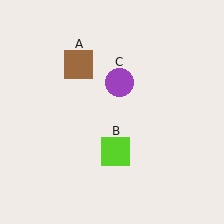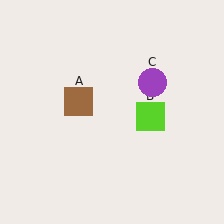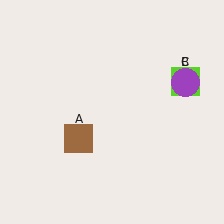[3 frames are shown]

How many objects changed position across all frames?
3 objects changed position: brown square (object A), lime square (object B), purple circle (object C).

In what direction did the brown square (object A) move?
The brown square (object A) moved down.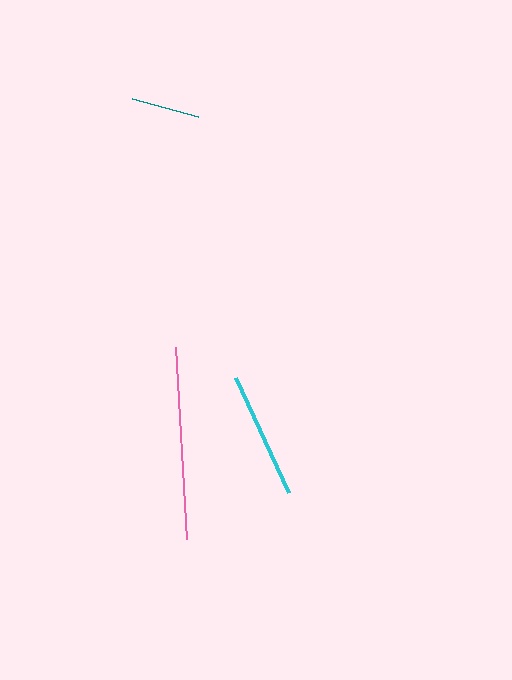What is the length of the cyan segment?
The cyan segment is approximately 127 pixels long.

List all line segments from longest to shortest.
From longest to shortest: pink, cyan, teal.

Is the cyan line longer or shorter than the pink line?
The pink line is longer than the cyan line.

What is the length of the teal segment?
The teal segment is approximately 69 pixels long.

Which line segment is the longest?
The pink line is the longest at approximately 193 pixels.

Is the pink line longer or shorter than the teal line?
The pink line is longer than the teal line.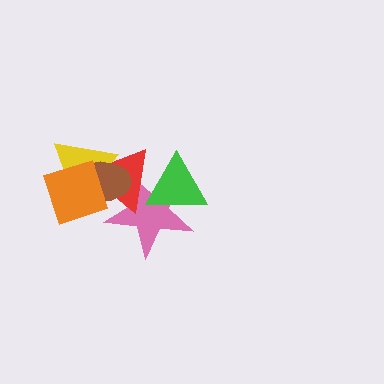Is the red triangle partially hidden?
Yes, it is partially covered by another shape.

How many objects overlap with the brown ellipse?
4 objects overlap with the brown ellipse.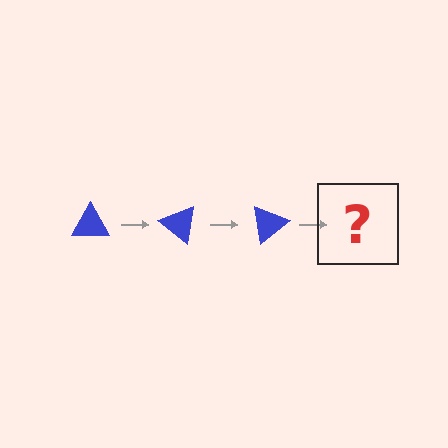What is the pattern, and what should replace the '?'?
The pattern is that the triangle rotates 40 degrees each step. The '?' should be a blue triangle rotated 120 degrees.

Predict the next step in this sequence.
The next step is a blue triangle rotated 120 degrees.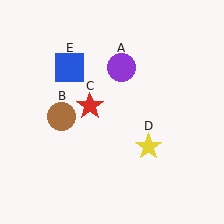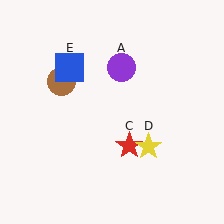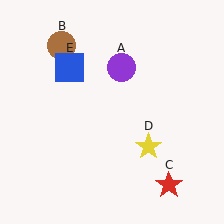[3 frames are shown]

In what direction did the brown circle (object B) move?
The brown circle (object B) moved up.